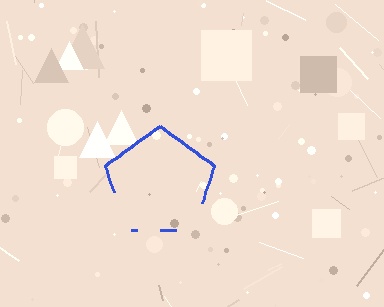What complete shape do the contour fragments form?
The contour fragments form a pentagon.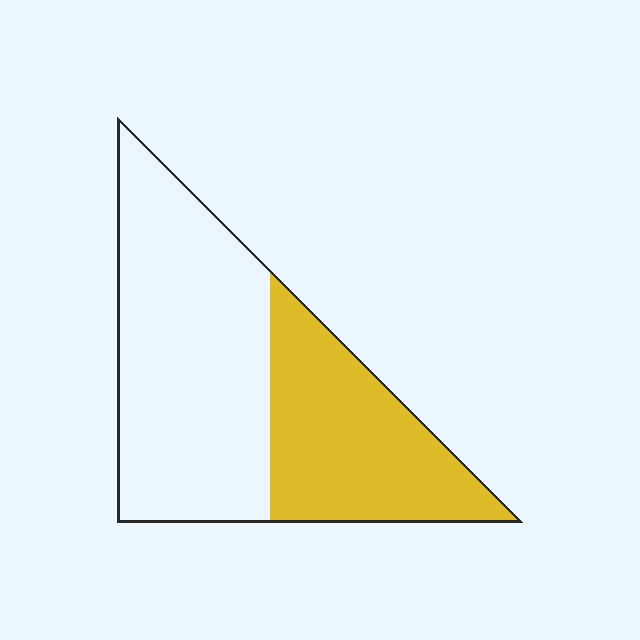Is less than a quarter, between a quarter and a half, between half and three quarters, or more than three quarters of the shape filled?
Between a quarter and a half.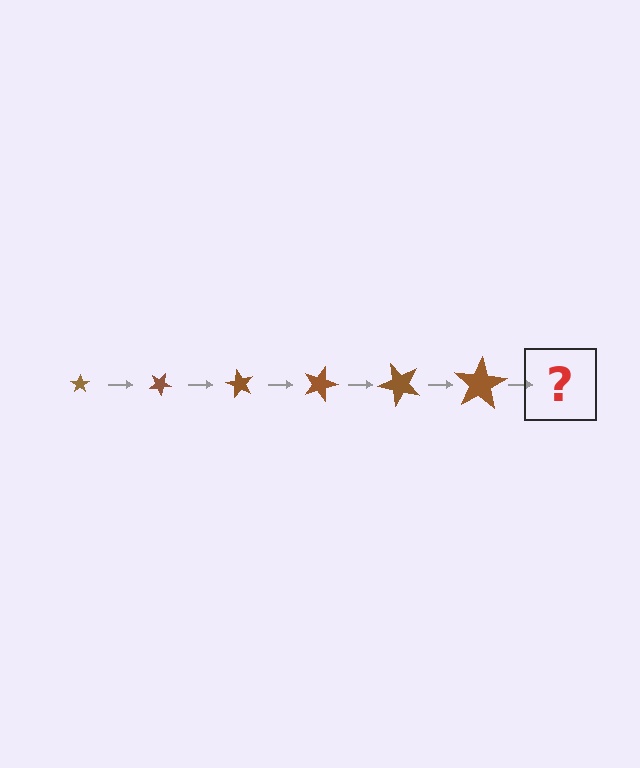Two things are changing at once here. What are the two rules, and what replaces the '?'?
The two rules are that the star grows larger each step and it rotates 30 degrees each step. The '?' should be a star, larger than the previous one and rotated 180 degrees from the start.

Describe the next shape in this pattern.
It should be a star, larger than the previous one and rotated 180 degrees from the start.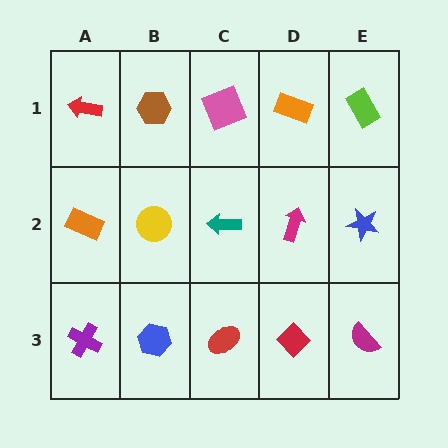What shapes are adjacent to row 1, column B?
A yellow circle (row 2, column B), a red arrow (row 1, column A), a pink square (row 1, column C).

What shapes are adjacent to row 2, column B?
A brown hexagon (row 1, column B), a blue hexagon (row 3, column B), an orange rectangle (row 2, column A), a teal arrow (row 2, column C).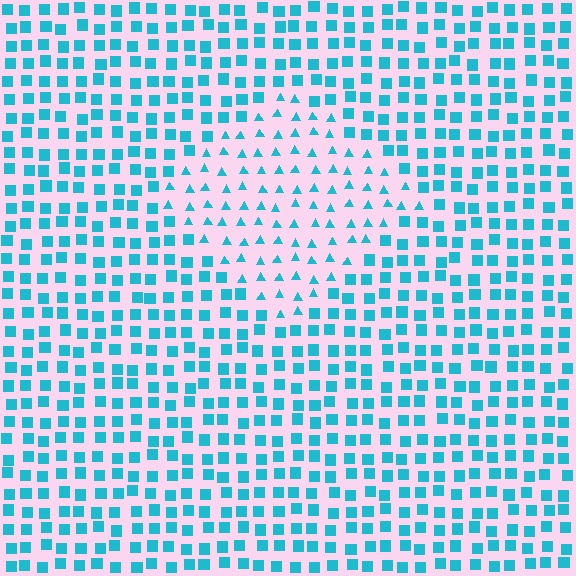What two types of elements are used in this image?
The image uses triangles inside the diamond region and squares outside it.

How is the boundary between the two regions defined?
The boundary is defined by a change in element shape: triangles inside vs. squares outside. All elements share the same color and spacing.